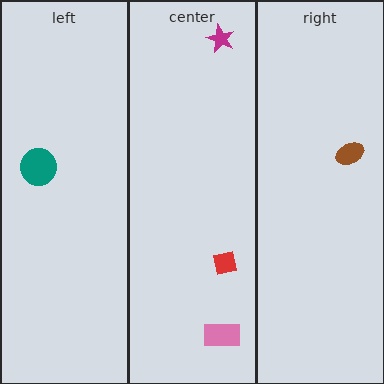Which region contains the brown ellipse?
The right region.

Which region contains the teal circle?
The left region.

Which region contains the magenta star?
The center region.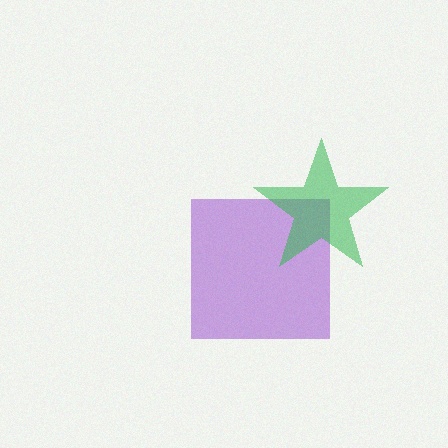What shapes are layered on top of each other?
The layered shapes are: a purple square, a green star.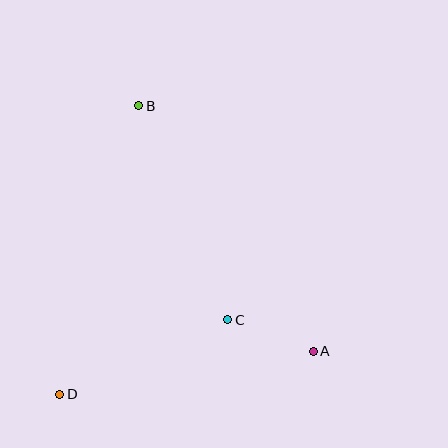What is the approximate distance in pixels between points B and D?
The distance between B and D is approximately 299 pixels.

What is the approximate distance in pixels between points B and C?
The distance between B and C is approximately 232 pixels.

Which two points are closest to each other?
Points A and C are closest to each other.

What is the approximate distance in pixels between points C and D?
The distance between C and D is approximately 184 pixels.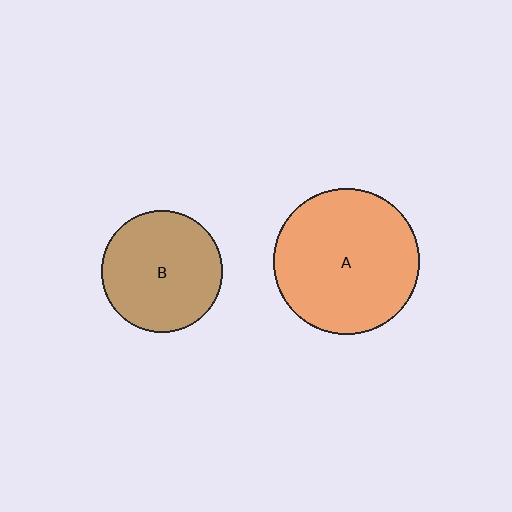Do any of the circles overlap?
No, none of the circles overlap.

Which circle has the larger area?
Circle A (orange).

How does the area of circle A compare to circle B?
Approximately 1.4 times.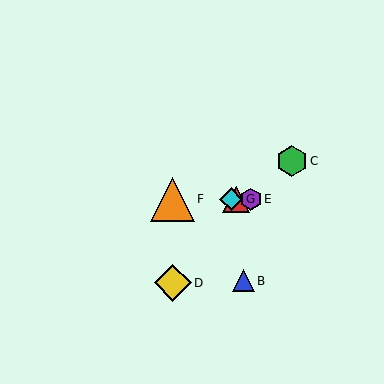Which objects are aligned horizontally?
Objects A, E, F, G are aligned horizontally.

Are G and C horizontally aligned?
No, G is at y≈199 and C is at y≈161.